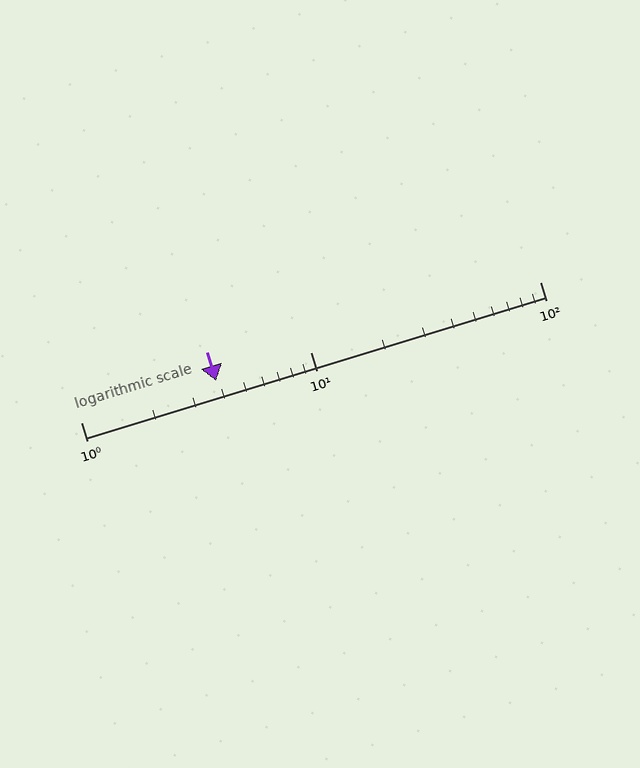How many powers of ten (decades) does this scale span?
The scale spans 2 decades, from 1 to 100.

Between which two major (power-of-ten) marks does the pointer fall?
The pointer is between 1 and 10.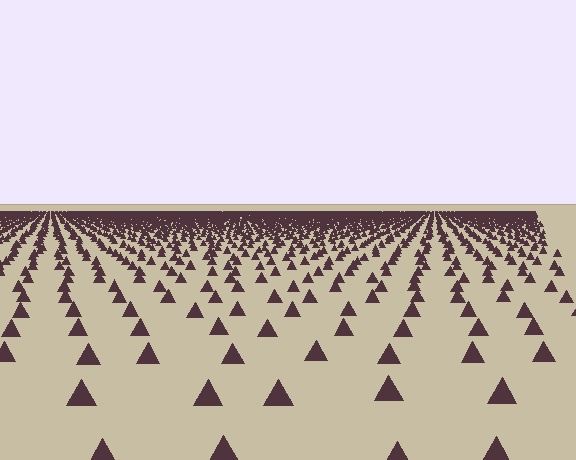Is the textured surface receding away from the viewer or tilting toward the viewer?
The surface is receding away from the viewer. Texture elements get smaller and denser toward the top.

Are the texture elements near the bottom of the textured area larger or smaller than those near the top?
Larger. Near the bottom, elements are closer to the viewer and appear at a bigger on-screen size.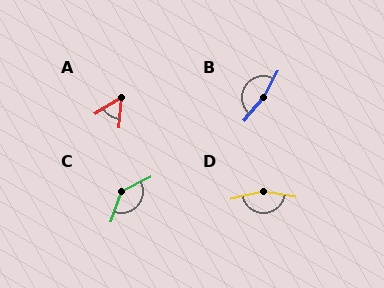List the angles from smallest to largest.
A (54°), C (135°), D (156°), B (169°).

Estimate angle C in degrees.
Approximately 135 degrees.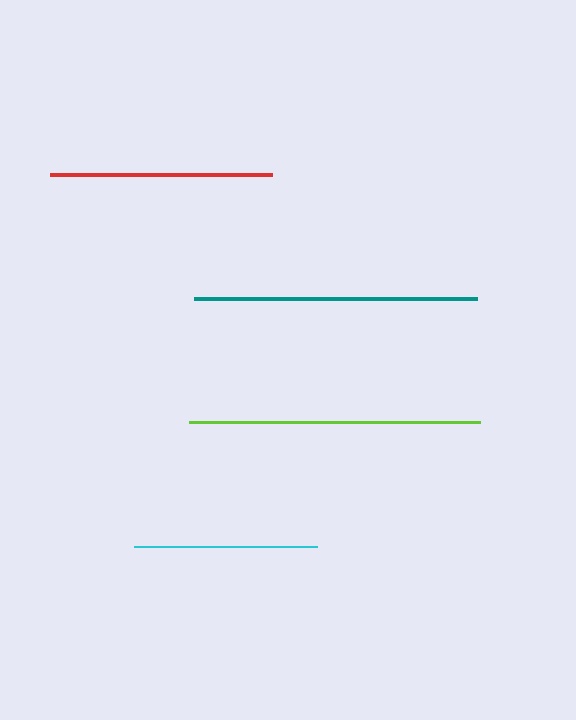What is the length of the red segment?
The red segment is approximately 221 pixels long.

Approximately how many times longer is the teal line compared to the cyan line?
The teal line is approximately 1.5 times the length of the cyan line.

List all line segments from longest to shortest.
From longest to shortest: lime, teal, red, cyan.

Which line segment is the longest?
The lime line is the longest at approximately 291 pixels.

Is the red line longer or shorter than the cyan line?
The red line is longer than the cyan line.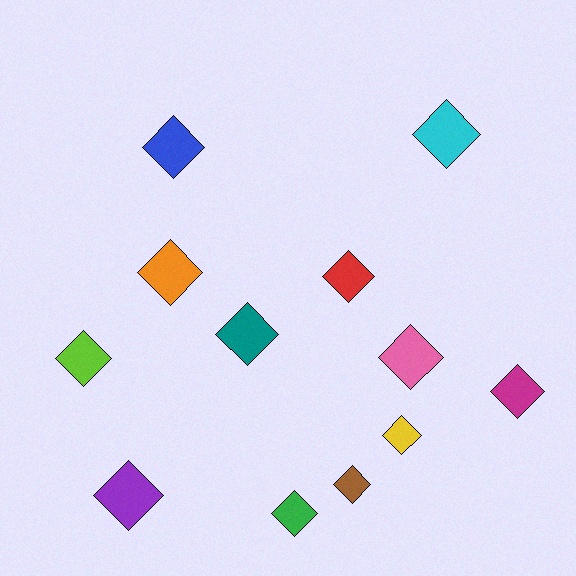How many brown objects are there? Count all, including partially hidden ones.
There is 1 brown object.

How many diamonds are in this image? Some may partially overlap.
There are 12 diamonds.